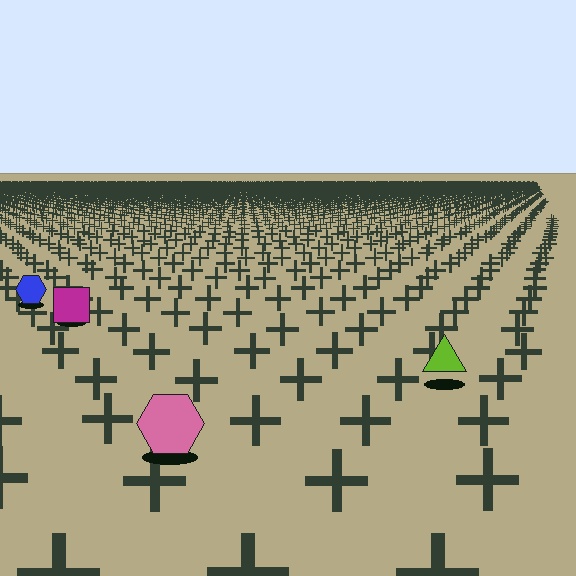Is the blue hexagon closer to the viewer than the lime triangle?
No. The lime triangle is closer — you can tell from the texture gradient: the ground texture is coarser near it.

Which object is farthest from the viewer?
The blue hexagon is farthest from the viewer. It appears smaller and the ground texture around it is denser.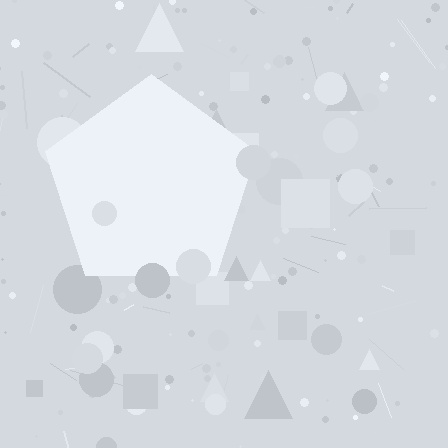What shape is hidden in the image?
A pentagon is hidden in the image.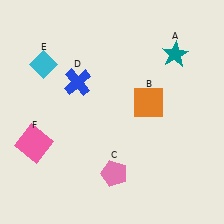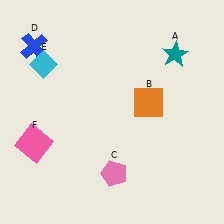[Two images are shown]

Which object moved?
The blue cross (D) moved left.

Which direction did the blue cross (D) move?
The blue cross (D) moved left.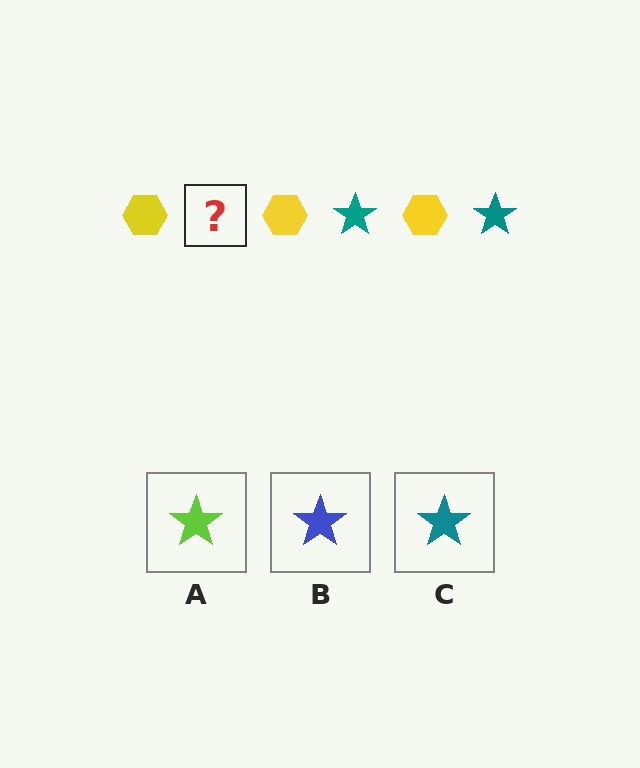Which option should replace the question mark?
Option C.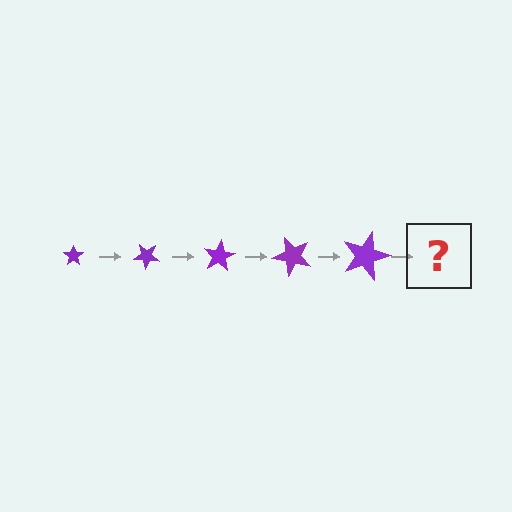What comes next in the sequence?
The next element should be a star, larger than the previous one and rotated 200 degrees from the start.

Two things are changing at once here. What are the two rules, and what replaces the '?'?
The two rules are that the star grows larger each step and it rotates 40 degrees each step. The '?' should be a star, larger than the previous one and rotated 200 degrees from the start.